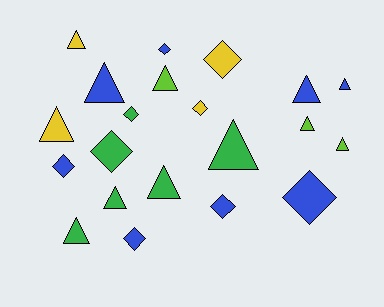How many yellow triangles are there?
There are 2 yellow triangles.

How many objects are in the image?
There are 21 objects.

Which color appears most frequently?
Blue, with 8 objects.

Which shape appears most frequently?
Triangle, with 12 objects.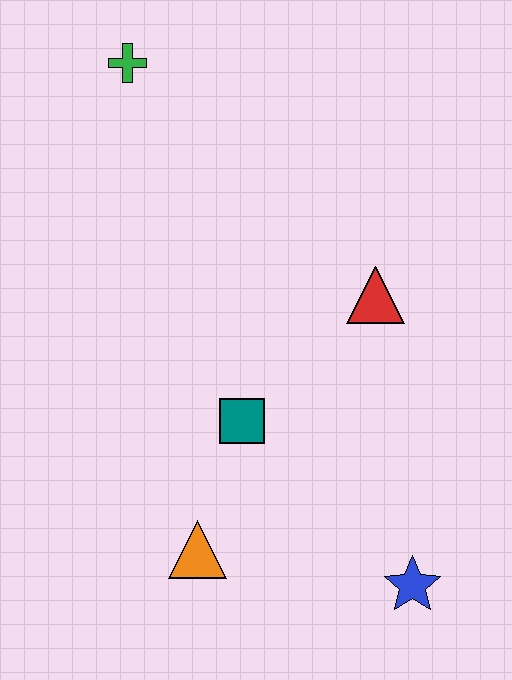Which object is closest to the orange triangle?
The teal square is closest to the orange triangle.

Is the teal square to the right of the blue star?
No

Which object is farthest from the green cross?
The blue star is farthest from the green cross.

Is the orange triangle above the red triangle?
No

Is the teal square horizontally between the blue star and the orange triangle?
Yes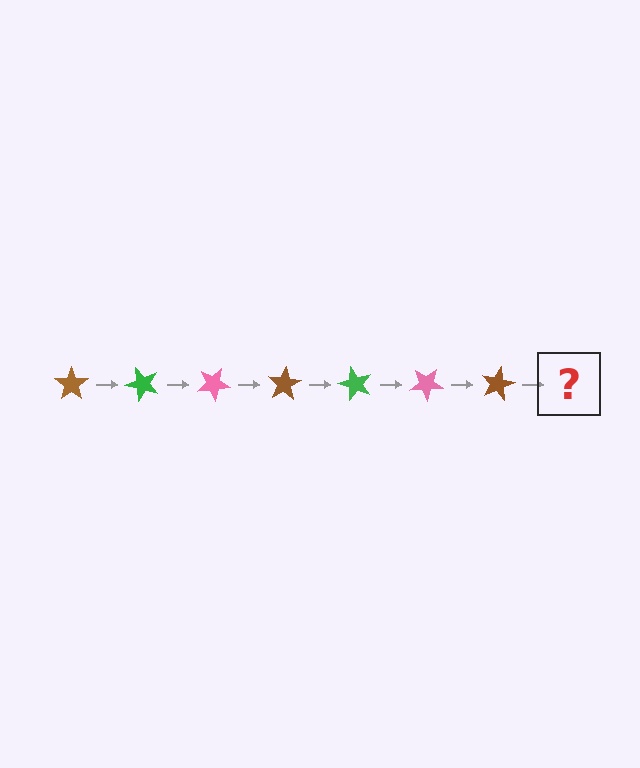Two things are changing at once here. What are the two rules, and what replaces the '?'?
The two rules are that it rotates 50 degrees each step and the color cycles through brown, green, and pink. The '?' should be a green star, rotated 350 degrees from the start.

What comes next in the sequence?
The next element should be a green star, rotated 350 degrees from the start.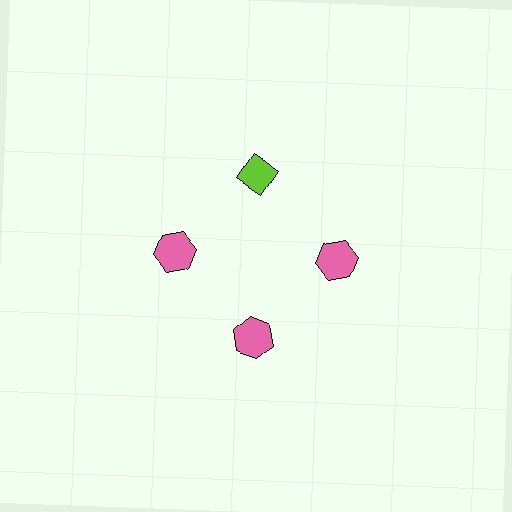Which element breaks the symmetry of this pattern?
The lime diamond at roughly the 12 o'clock position breaks the symmetry. All other shapes are pink hexagons.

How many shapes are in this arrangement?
There are 4 shapes arranged in a ring pattern.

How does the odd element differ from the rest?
It differs in both color (lime instead of pink) and shape (diamond instead of hexagon).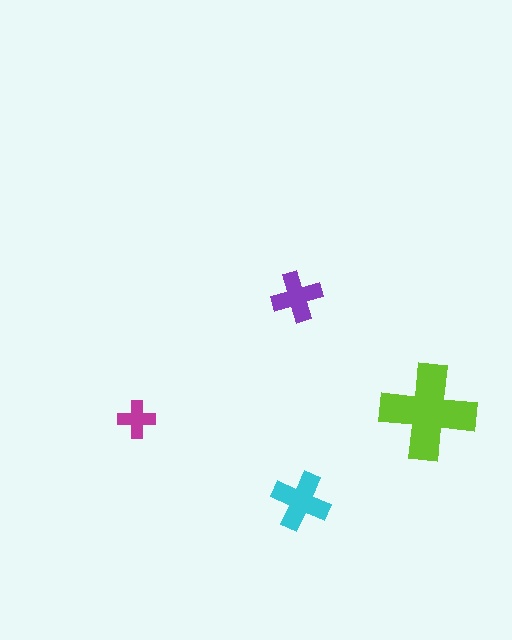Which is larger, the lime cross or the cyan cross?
The lime one.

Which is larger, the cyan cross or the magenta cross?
The cyan one.